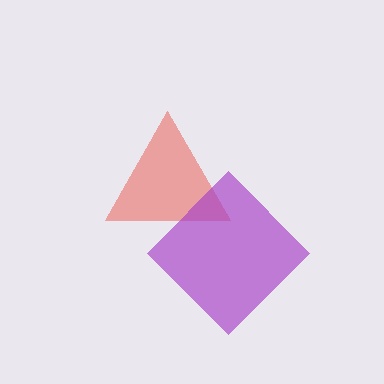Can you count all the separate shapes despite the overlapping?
Yes, there are 2 separate shapes.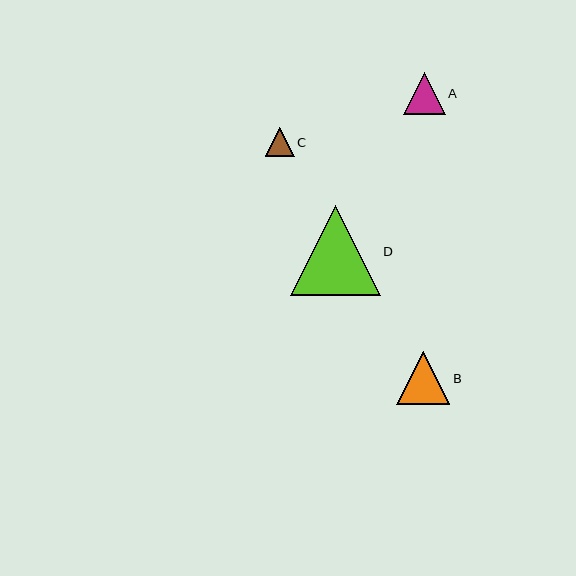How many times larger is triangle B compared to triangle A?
Triangle B is approximately 1.3 times the size of triangle A.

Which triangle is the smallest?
Triangle C is the smallest with a size of approximately 29 pixels.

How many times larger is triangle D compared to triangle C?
Triangle D is approximately 3.1 times the size of triangle C.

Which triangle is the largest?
Triangle D is the largest with a size of approximately 89 pixels.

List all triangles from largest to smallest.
From largest to smallest: D, B, A, C.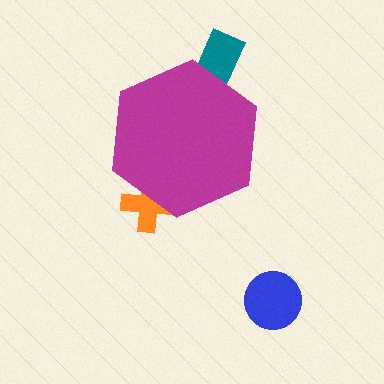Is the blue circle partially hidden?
No, the blue circle is fully visible.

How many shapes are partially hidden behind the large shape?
2 shapes are partially hidden.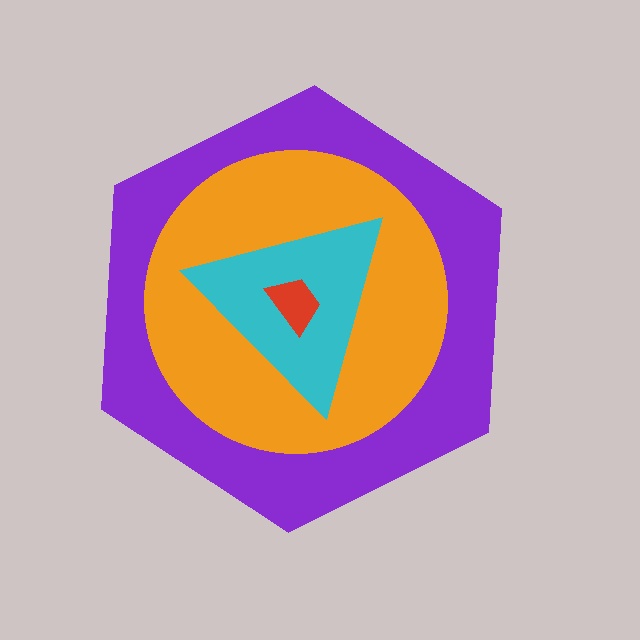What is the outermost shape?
The purple hexagon.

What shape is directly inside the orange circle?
The cyan triangle.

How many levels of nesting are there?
4.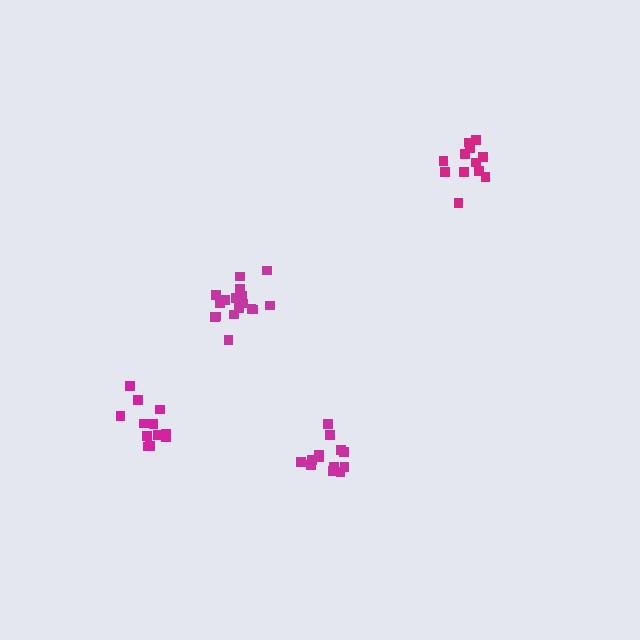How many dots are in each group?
Group 1: 18 dots, Group 2: 13 dots, Group 3: 12 dots, Group 4: 12 dots (55 total).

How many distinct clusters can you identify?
There are 4 distinct clusters.